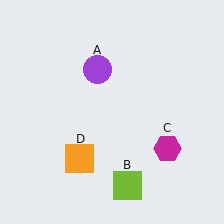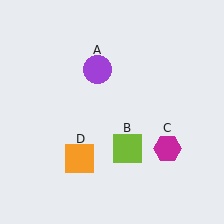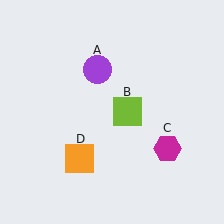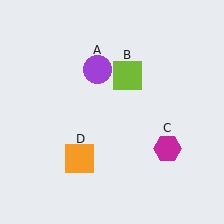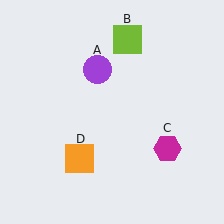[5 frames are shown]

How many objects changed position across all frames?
1 object changed position: lime square (object B).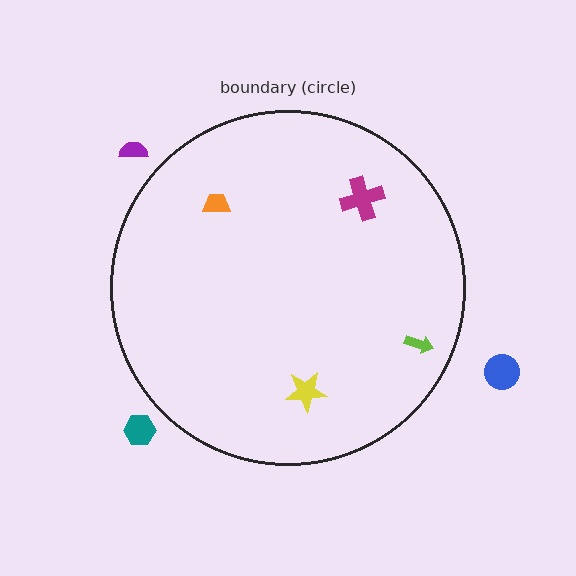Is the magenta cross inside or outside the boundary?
Inside.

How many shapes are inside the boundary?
4 inside, 3 outside.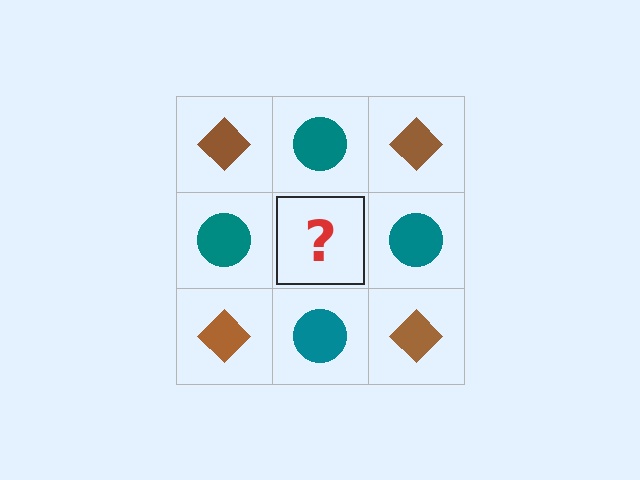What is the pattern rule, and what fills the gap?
The rule is that it alternates brown diamond and teal circle in a checkerboard pattern. The gap should be filled with a brown diamond.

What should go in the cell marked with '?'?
The missing cell should contain a brown diamond.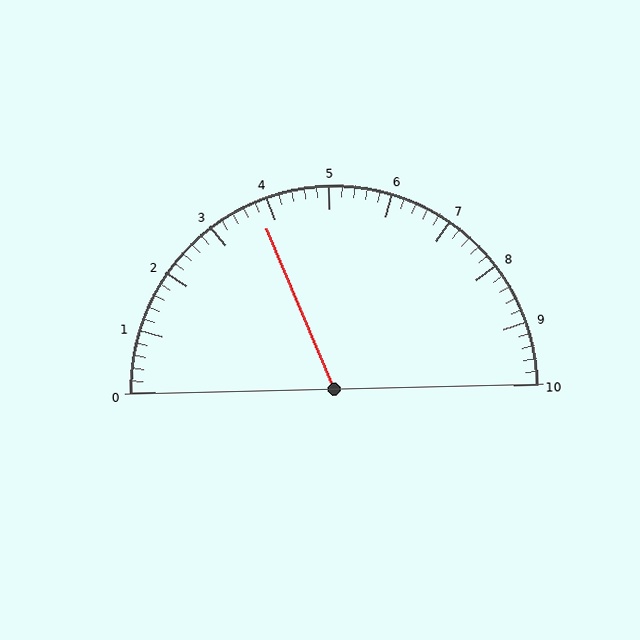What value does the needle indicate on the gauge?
The needle indicates approximately 3.8.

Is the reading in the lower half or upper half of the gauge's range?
The reading is in the lower half of the range (0 to 10).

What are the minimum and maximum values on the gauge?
The gauge ranges from 0 to 10.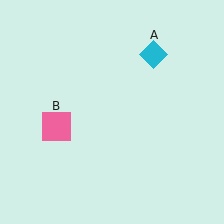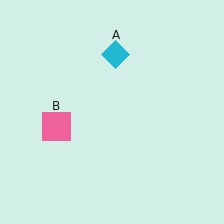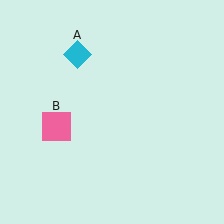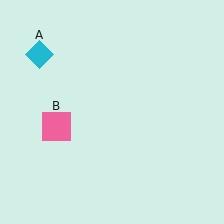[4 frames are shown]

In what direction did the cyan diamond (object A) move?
The cyan diamond (object A) moved left.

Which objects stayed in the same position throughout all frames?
Pink square (object B) remained stationary.